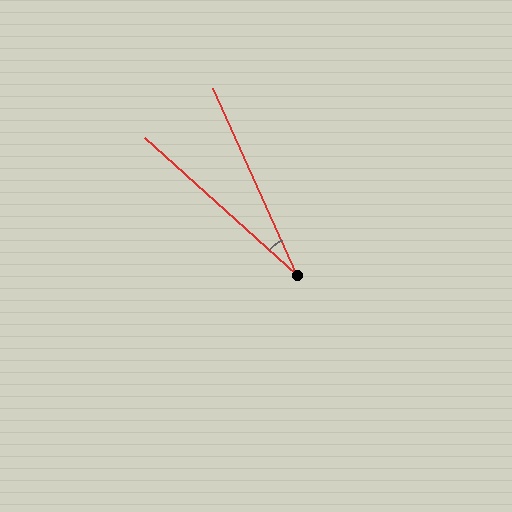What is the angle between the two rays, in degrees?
Approximately 24 degrees.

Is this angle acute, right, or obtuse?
It is acute.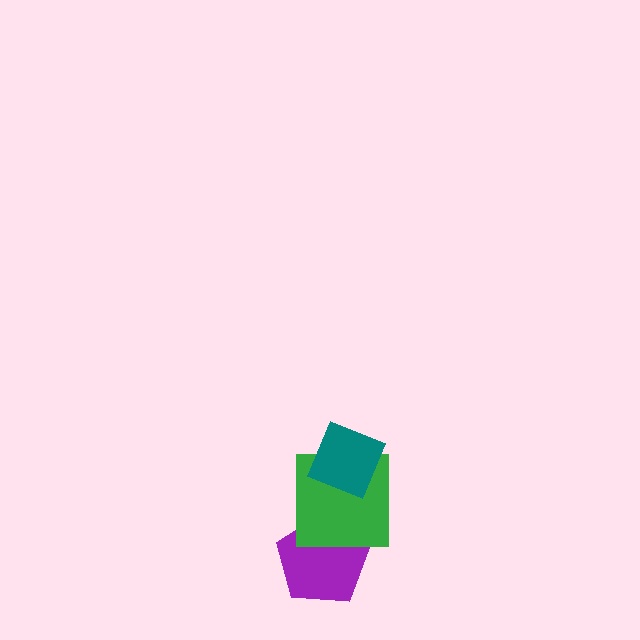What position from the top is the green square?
The green square is 2nd from the top.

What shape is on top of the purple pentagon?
The green square is on top of the purple pentagon.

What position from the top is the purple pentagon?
The purple pentagon is 3rd from the top.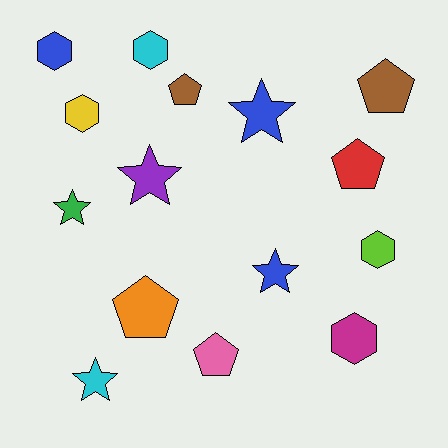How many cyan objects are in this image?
There are 2 cyan objects.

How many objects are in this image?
There are 15 objects.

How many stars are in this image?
There are 5 stars.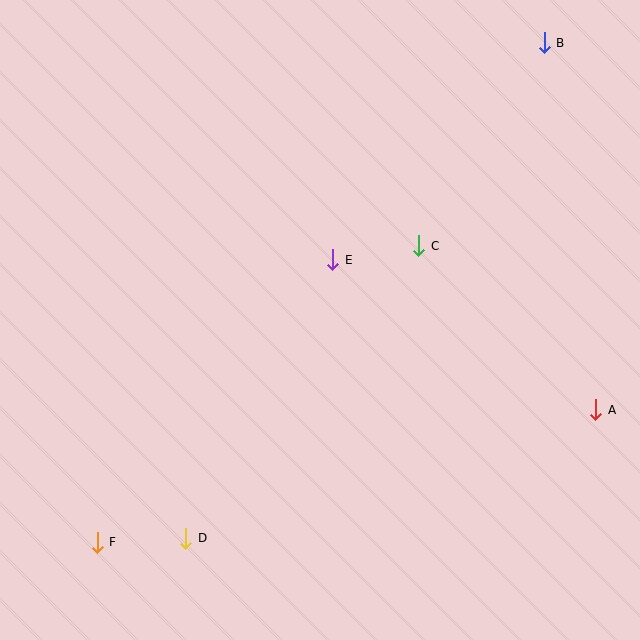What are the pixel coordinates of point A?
Point A is at (596, 410).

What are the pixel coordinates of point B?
Point B is at (544, 43).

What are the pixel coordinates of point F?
Point F is at (97, 542).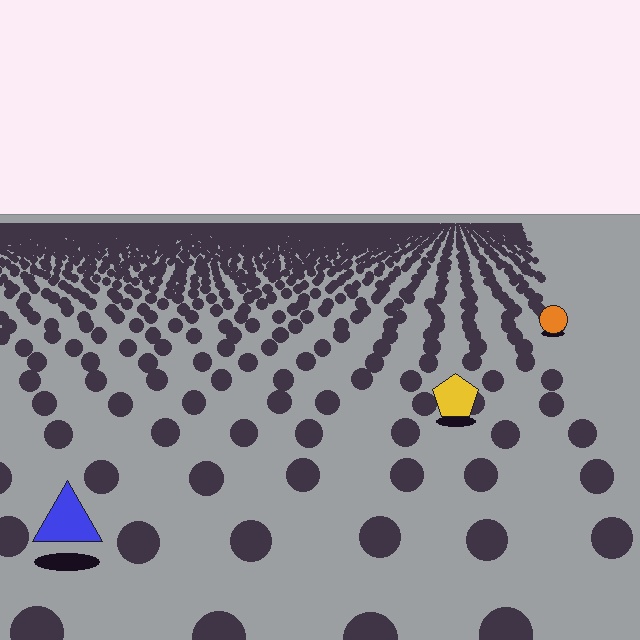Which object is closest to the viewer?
The blue triangle is closest. The texture marks near it are larger and more spread out.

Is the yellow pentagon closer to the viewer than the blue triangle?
No. The blue triangle is closer — you can tell from the texture gradient: the ground texture is coarser near it.